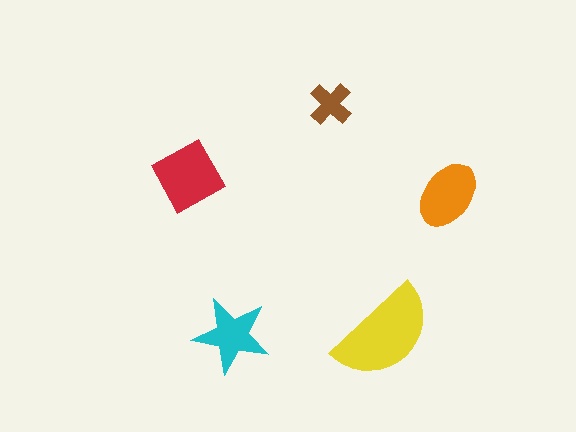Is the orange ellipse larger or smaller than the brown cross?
Larger.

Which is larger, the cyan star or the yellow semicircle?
The yellow semicircle.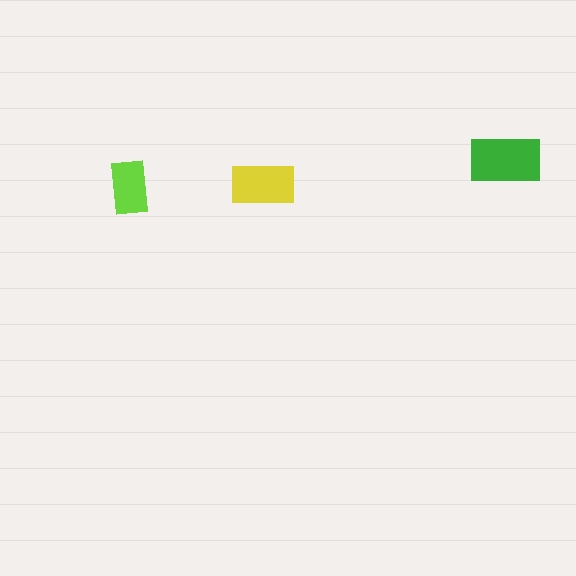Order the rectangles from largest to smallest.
the green one, the yellow one, the lime one.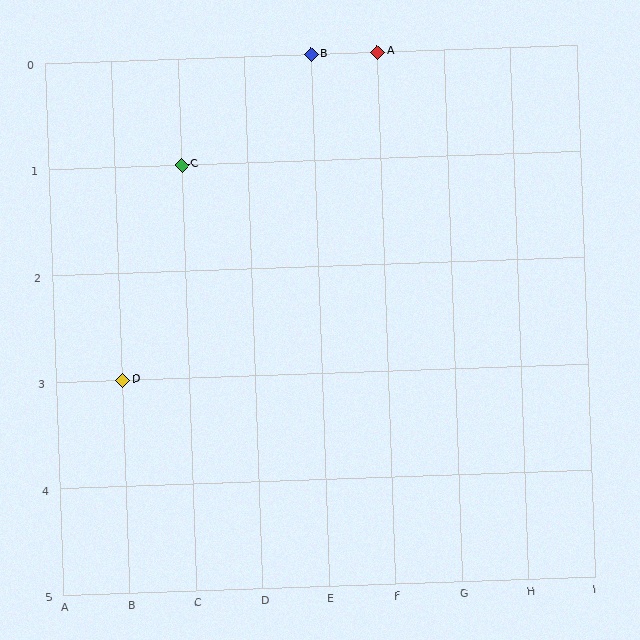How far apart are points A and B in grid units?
Points A and B are 1 column apart.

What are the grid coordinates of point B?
Point B is at grid coordinates (E, 0).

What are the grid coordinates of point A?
Point A is at grid coordinates (F, 0).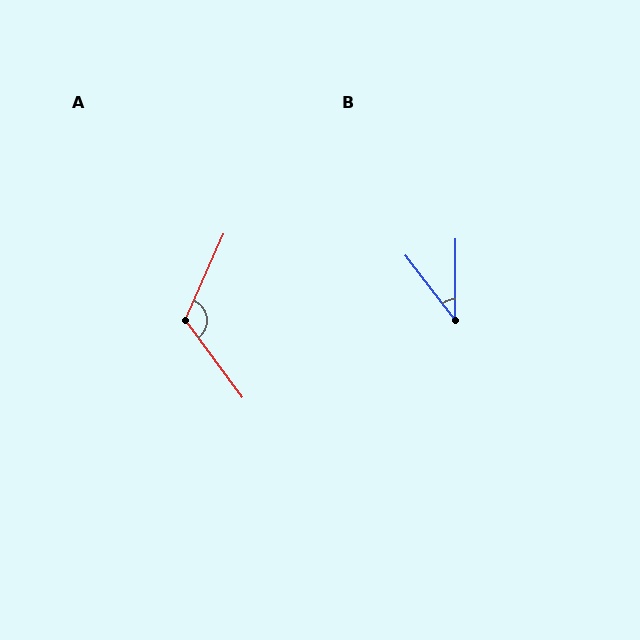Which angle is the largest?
A, at approximately 120 degrees.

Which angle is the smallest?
B, at approximately 38 degrees.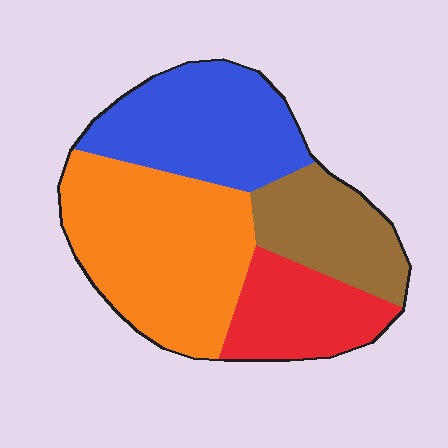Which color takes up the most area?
Orange, at roughly 40%.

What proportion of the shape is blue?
Blue covers around 25% of the shape.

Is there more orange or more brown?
Orange.